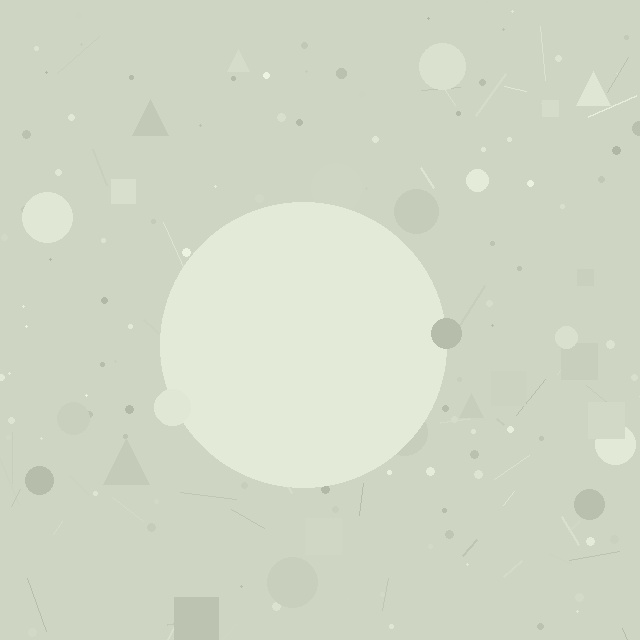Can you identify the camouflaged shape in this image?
The camouflaged shape is a circle.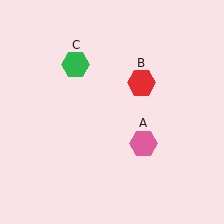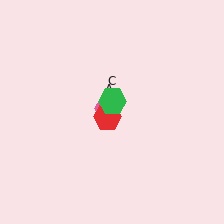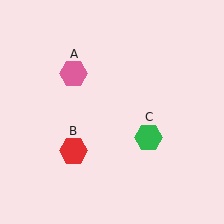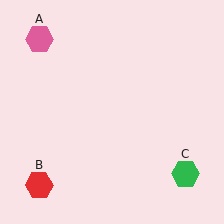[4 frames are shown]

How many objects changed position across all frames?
3 objects changed position: pink hexagon (object A), red hexagon (object B), green hexagon (object C).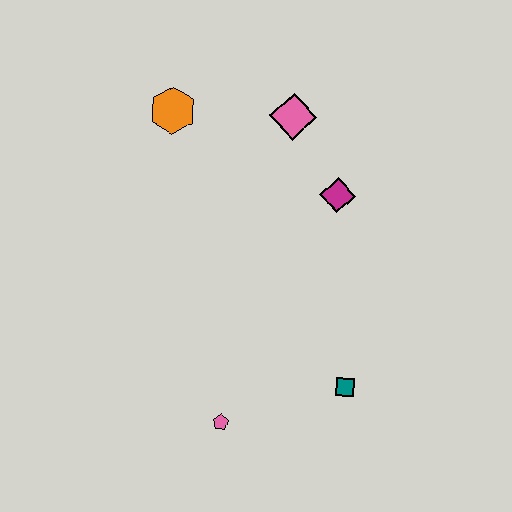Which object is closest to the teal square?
The pink pentagon is closest to the teal square.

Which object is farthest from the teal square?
The orange hexagon is farthest from the teal square.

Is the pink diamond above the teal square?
Yes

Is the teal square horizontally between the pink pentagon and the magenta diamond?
No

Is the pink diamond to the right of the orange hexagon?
Yes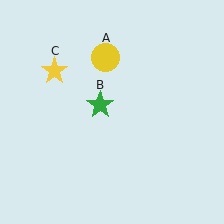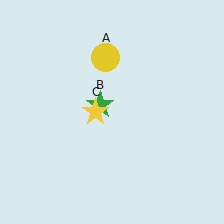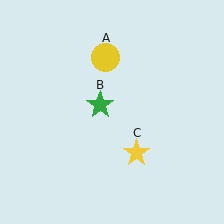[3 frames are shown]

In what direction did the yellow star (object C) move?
The yellow star (object C) moved down and to the right.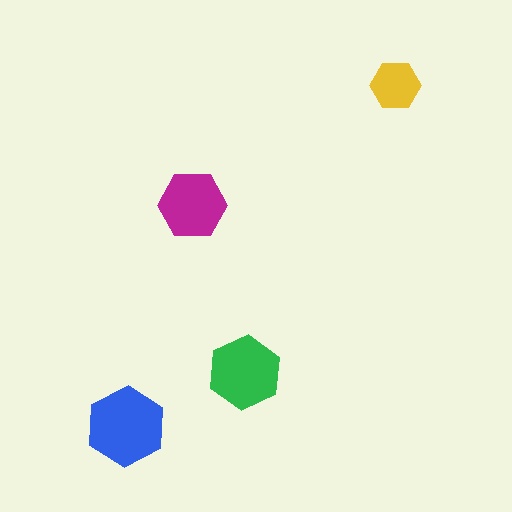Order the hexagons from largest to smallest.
the blue one, the green one, the magenta one, the yellow one.